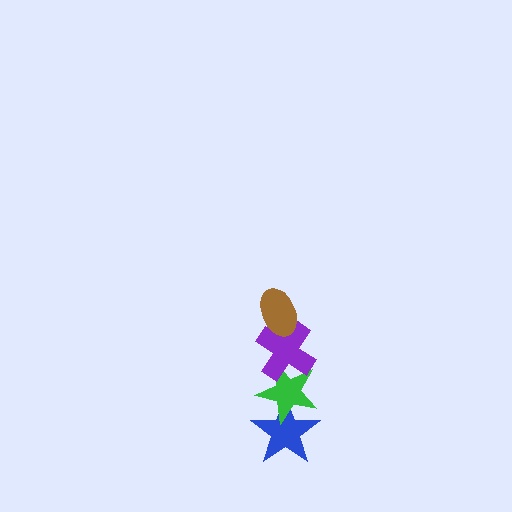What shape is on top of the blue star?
The green star is on top of the blue star.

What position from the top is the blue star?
The blue star is 4th from the top.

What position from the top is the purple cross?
The purple cross is 2nd from the top.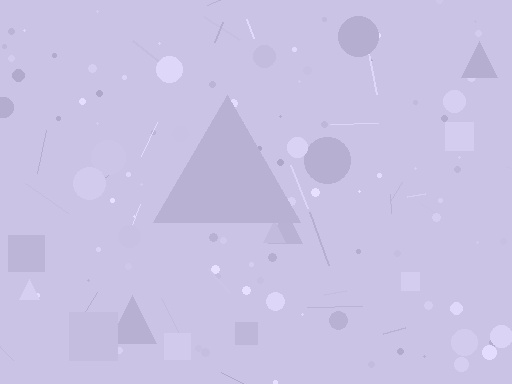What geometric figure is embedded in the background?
A triangle is embedded in the background.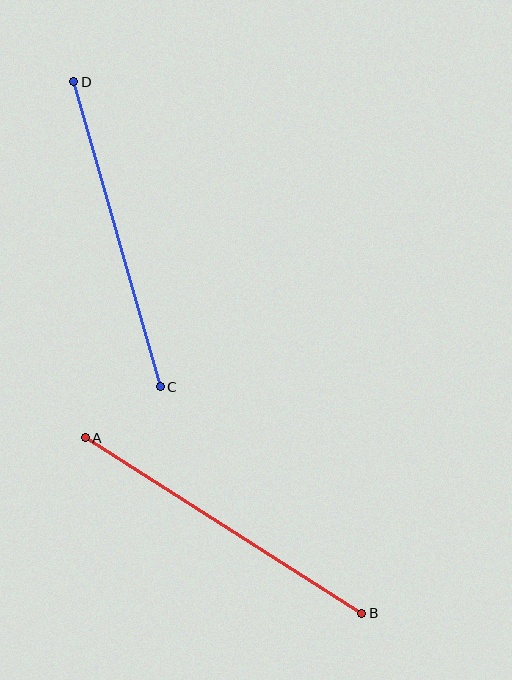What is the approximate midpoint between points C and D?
The midpoint is at approximately (117, 234) pixels.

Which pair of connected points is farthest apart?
Points A and B are farthest apart.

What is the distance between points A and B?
The distance is approximately 328 pixels.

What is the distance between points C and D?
The distance is approximately 317 pixels.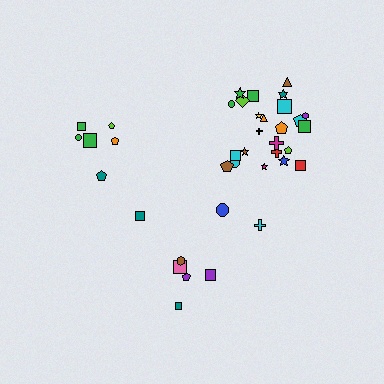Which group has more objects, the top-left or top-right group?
The top-right group.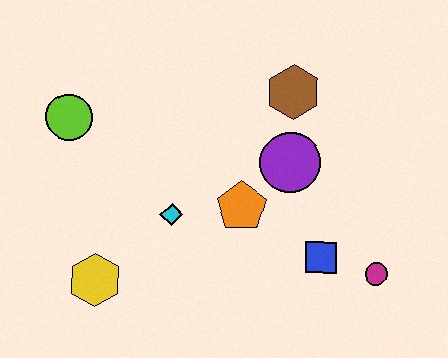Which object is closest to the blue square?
The magenta circle is closest to the blue square.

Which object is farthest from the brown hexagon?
The yellow hexagon is farthest from the brown hexagon.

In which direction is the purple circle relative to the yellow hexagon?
The purple circle is to the right of the yellow hexagon.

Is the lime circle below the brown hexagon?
Yes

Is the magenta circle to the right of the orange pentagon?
Yes